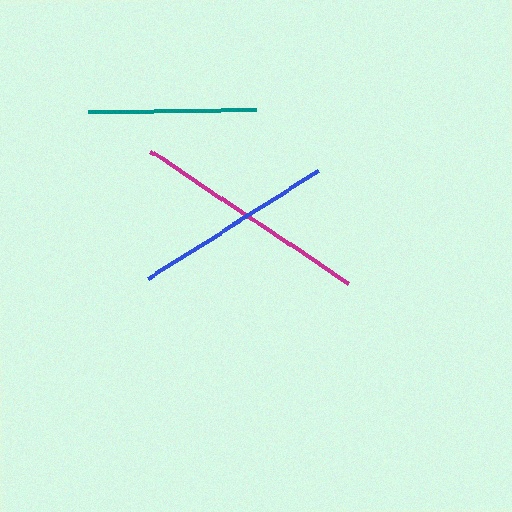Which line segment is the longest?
The magenta line is the longest at approximately 238 pixels.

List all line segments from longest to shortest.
From longest to shortest: magenta, blue, teal.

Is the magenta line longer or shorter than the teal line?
The magenta line is longer than the teal line.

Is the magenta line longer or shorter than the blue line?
The magenta line is longer than the blue line.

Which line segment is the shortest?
The teal line is the shortest at approximately 168 pixels.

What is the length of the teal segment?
The teal segment is approximately 168 pixels long.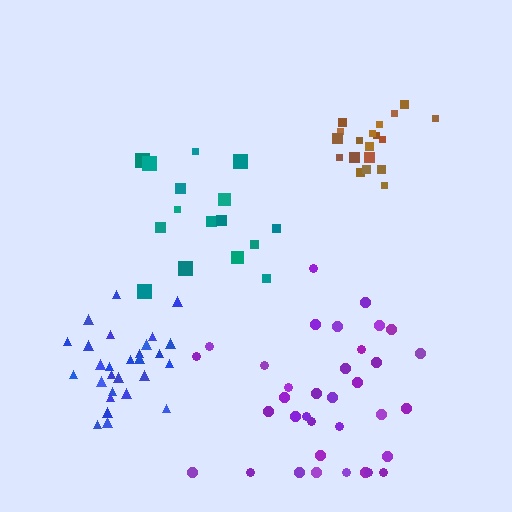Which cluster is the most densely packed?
Brown.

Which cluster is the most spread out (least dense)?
Teal.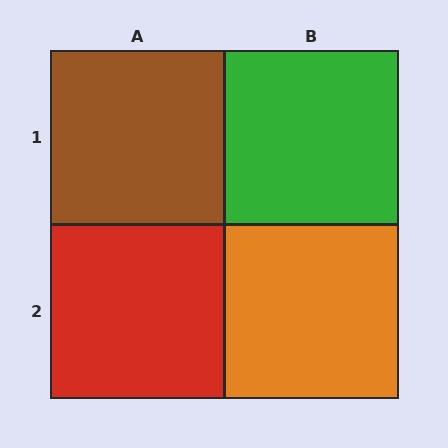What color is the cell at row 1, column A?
Brown.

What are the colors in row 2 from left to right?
Red, orange.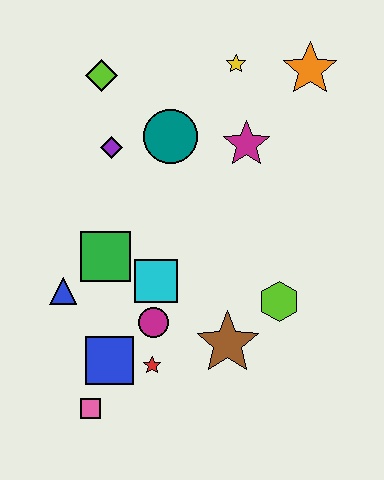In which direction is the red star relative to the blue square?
The red star is to the right of the blue square.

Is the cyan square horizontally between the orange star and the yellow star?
No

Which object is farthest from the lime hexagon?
The lime diamond is farthest from the lime hexagon.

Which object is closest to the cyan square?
The magenta circle is closest to the cyan square.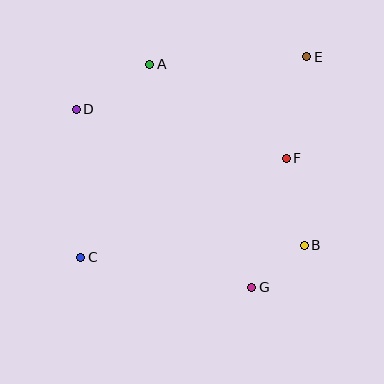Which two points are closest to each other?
Points B and G are closest to each other.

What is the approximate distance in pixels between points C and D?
The distance between C and D is approximately 148 pixels.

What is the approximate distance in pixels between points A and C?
The distance between A and C is approximately 205 pixels.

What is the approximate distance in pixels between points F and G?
The distance between F and G is approximately 134 pixels.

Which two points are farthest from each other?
Points C and E are farthest from each other.